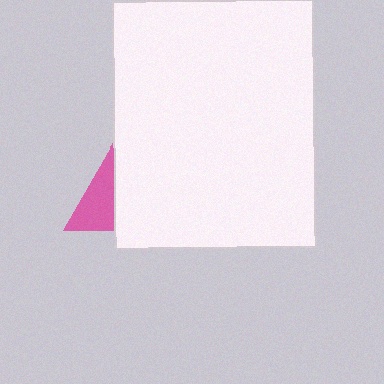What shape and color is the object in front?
The object in front is a white rectangle.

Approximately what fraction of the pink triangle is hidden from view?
Roughly 66% of the pink triangle is hidden behind the white rectangle.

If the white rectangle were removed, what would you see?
You would see the complete pink triangle.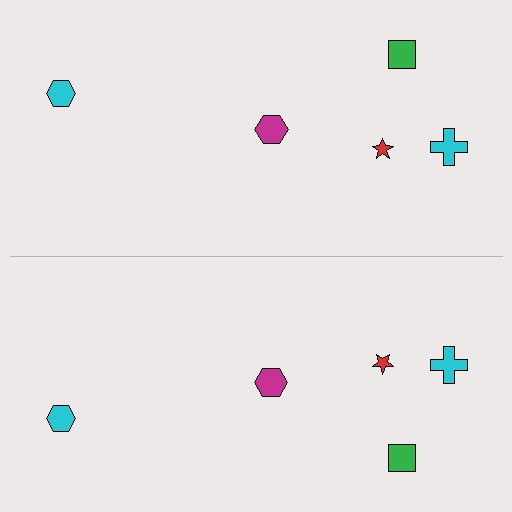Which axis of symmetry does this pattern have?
The pattern has a horizontal axis of symmetry running through the center of the image.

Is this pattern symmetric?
Yes, this pattern has bilateral (reflection) symmetry.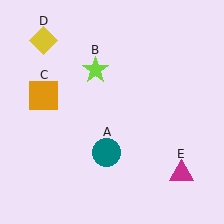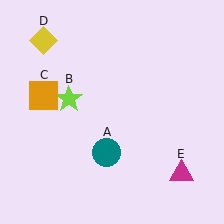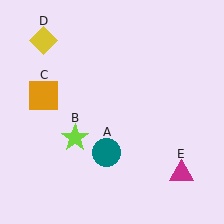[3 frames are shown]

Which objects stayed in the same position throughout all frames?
Teal circle (object A) and orange square (object C) and yellow diamond (object D) and magenta triangle (object E) remained stationary.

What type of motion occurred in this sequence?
The lime star (object B) rotated counterclockwise around the center of the scene.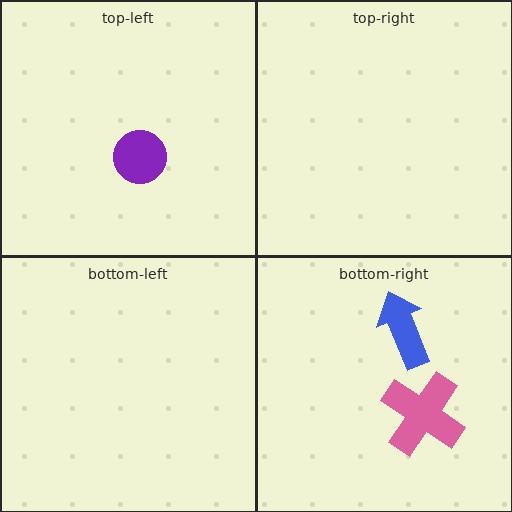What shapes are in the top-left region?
The purple circle.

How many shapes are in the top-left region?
1.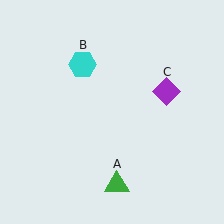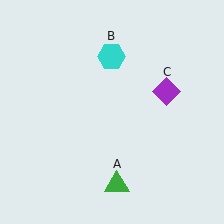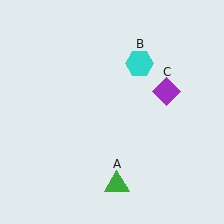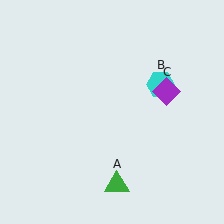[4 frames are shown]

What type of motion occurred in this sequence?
The cyan hexagon (object B) rotated clockwise around the center of the scene.